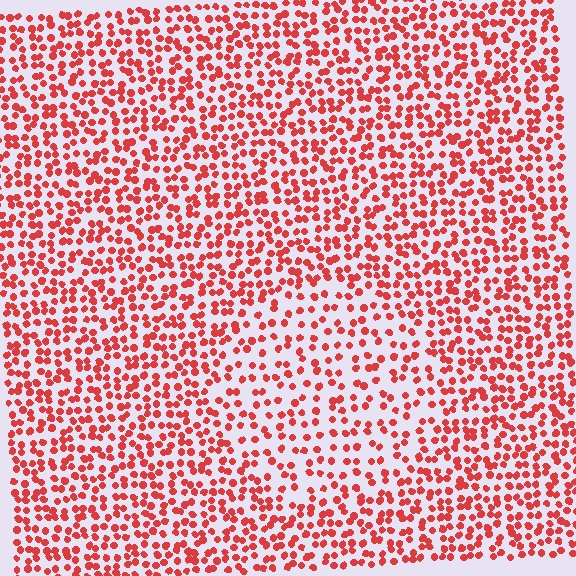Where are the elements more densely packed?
The elements are more densely packed outside the circle boundary.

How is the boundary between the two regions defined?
The boundary is defined by a change in element density (approximately 1.7x ratio). All elements are the same color, size, and shape.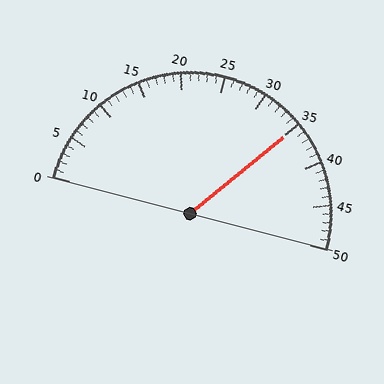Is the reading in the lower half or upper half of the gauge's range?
The reading is in the upper half of the range (0 to 50).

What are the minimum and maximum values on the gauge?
The gauge ranges from 0 to 50.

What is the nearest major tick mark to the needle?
The nearest major tick mark is 35.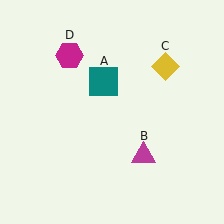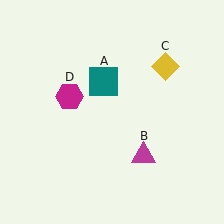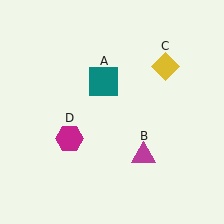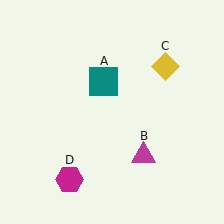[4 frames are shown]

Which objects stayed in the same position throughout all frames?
Teal square (object A) and magenta triangle (object B) and yellow diamond (object C) remained stationary.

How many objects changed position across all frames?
1 object changed position: magenta hexagon (object D).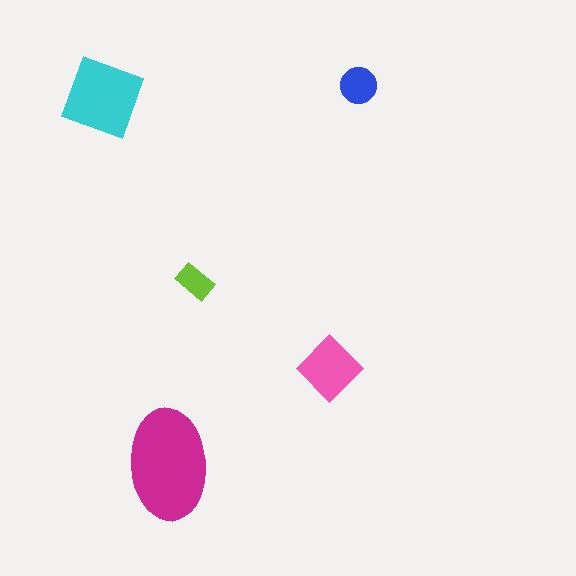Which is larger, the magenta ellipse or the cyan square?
The magenta ellipse.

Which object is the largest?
The magenta ellipse.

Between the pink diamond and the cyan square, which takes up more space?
The cyan square.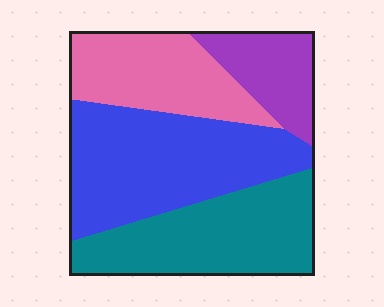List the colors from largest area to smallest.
From largest to smallest: blue, teal, pink, purple.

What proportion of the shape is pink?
Pink takes up about one fifth (1/5) of the shape.